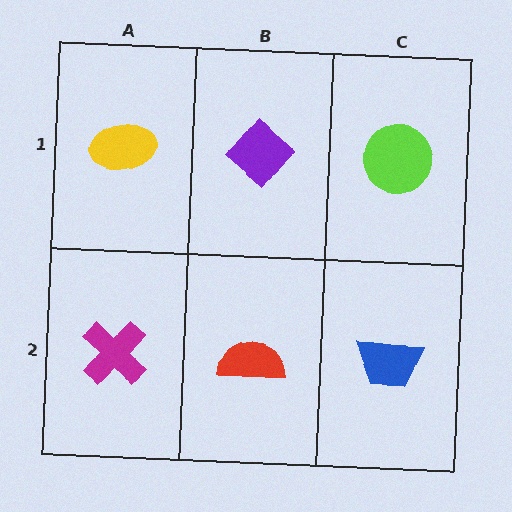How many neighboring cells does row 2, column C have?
2.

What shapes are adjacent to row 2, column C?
A lime circle (row 1, column C), a red semicircle (row 2, column B).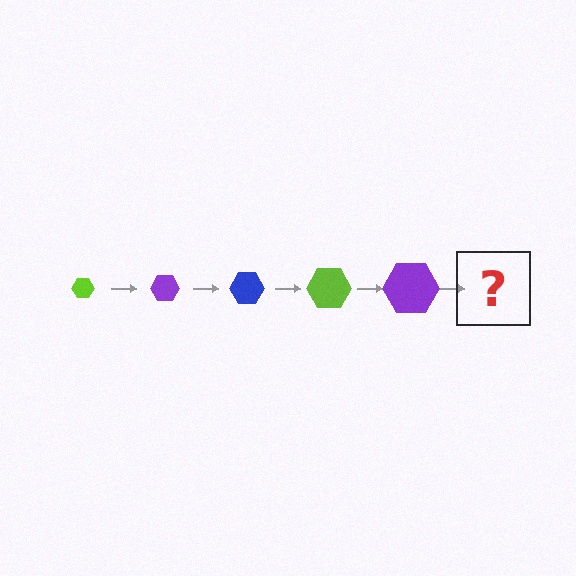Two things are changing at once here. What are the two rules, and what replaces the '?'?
The two rules are that the hexagon grows larger each step and the color cycles through lime, purple, and blue. The '?' should be a blue hexagon, larger than the previous one.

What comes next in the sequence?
The next element should be a blue hexagon, larger than the previous one.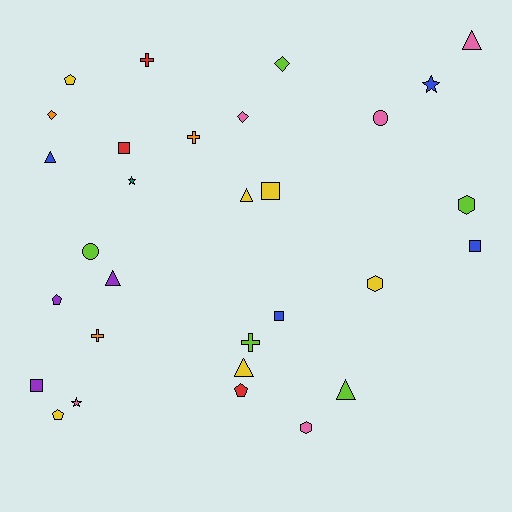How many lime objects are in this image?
There are 5 lime objects.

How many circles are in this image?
There are 2 circles.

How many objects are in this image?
There are 30 objects.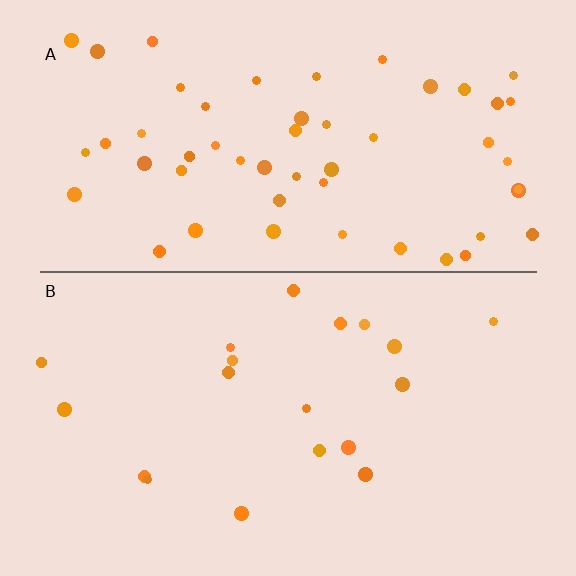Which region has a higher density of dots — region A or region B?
A (the top).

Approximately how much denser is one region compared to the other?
Approximately 2.8× — region A over region B.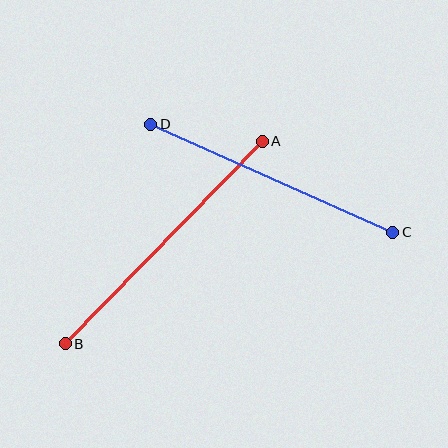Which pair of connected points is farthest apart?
Points A and B are farthest apart.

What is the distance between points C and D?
The distance is approximately 265 pixels.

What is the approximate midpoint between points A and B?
The midpoint is at approximately (164, 243) pixels.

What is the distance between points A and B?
The distance is approximately 283 pixels.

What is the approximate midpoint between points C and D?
The midpoint is at approximately (272, 178) pixels.